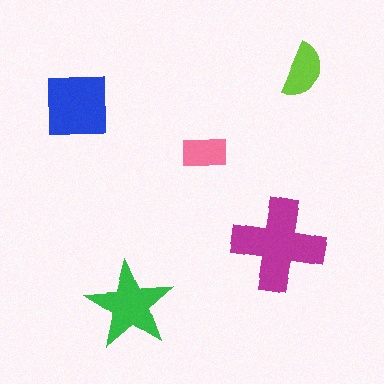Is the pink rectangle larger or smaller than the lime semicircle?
Smaller.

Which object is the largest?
The magenta cross.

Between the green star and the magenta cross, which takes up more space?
The magenta cross.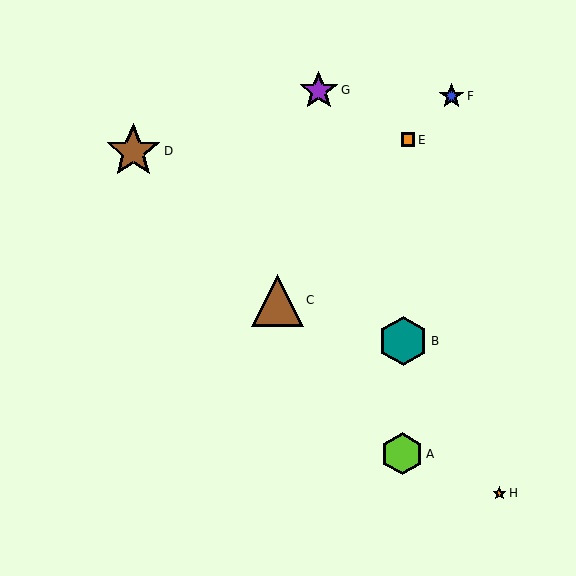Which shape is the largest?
The brown star (labeled D) is the largest.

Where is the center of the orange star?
The center of the orange star is at (499, 493).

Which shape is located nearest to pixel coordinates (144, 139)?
The brown star (labeled D) at (133, 151) is nearest to that location.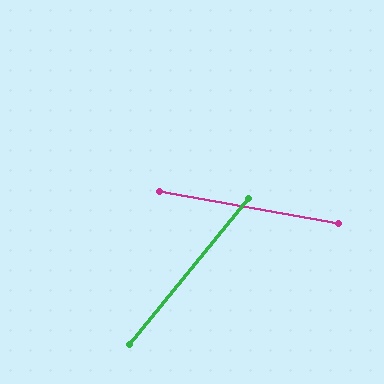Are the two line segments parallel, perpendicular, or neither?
Neither parallel nor perpendicular — they differ by about 61°.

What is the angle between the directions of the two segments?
Approximately 61 degrees.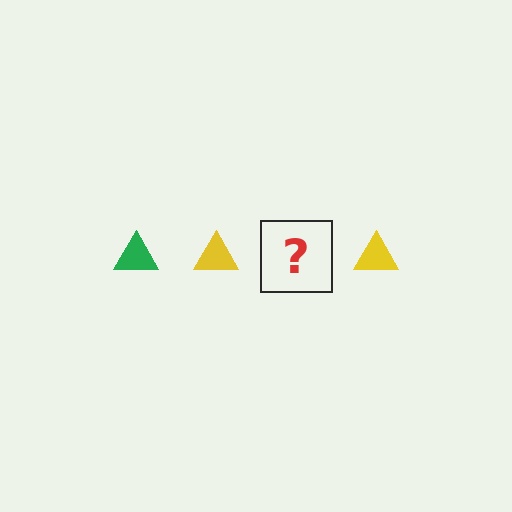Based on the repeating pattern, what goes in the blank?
The blank should be a green triangle.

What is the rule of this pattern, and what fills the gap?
The rule is that the pattern cycles through green, yellow triangles. The gap should be filled with a green triangle.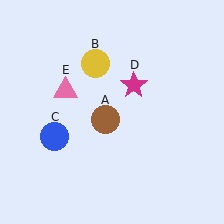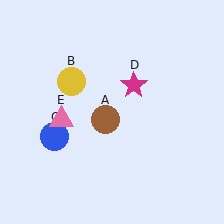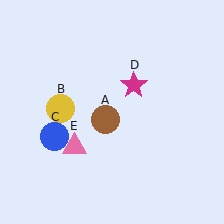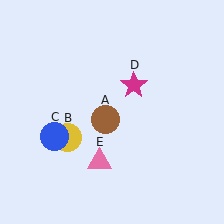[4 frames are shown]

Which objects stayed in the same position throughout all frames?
Brown circle (object A) and blue circle (object C) and magenta star (object D) remained stationary.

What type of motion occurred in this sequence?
The yellow circle (object B), pink triangle (object E) rotated counterclockwise around the center of the scene.